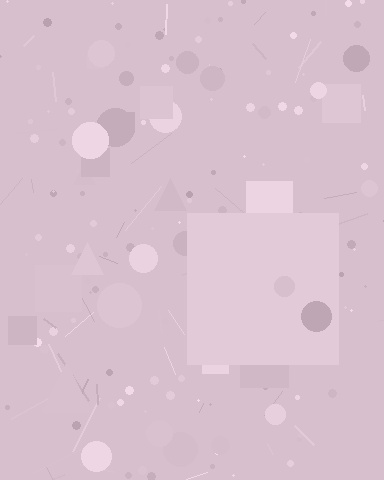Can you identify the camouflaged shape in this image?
The camouflaged shape is a square.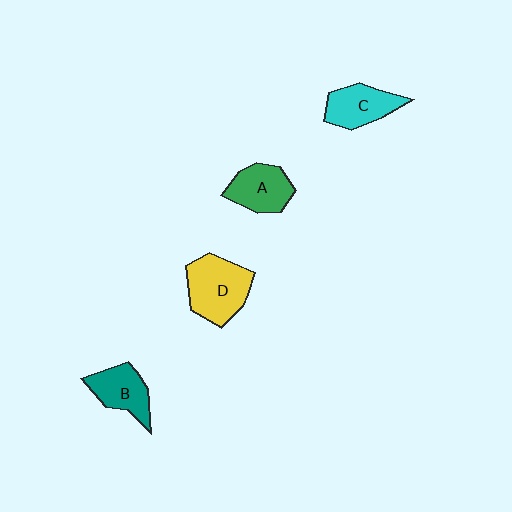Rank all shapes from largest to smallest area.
From largest to smallest: D (yellow), A (green), C (cyan), B (teal).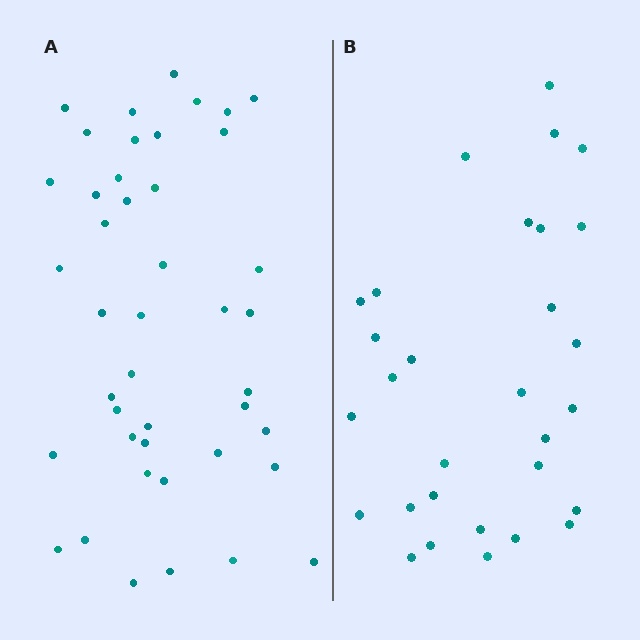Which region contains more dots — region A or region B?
Region A (the left region) has more dots.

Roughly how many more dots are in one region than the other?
Region A has approximately 15 more dots than region B.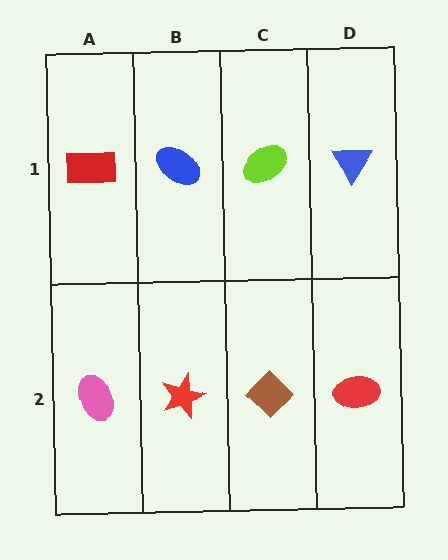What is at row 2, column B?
A red star.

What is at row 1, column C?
A lime ellipse.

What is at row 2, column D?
A red ellipse.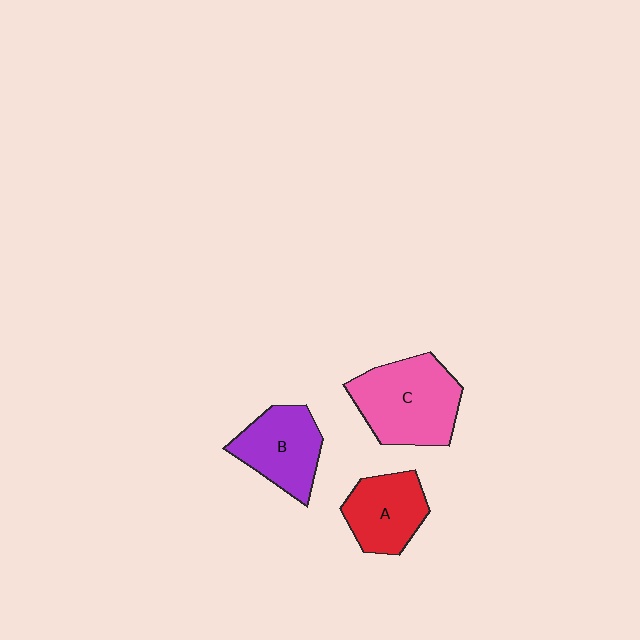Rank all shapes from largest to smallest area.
From largest to smallest: C (pink), B (purple), A (red).